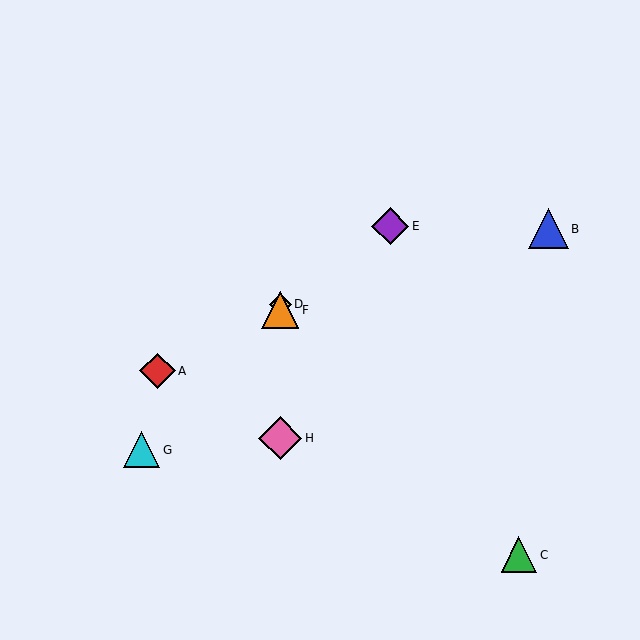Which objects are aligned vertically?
Objects D, F, H are aligned vertically.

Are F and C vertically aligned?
No, F is at x≈280 and C is at x≈519.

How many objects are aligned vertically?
3 objects (D, F, H) are aligned vertically.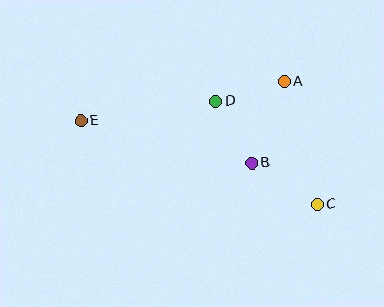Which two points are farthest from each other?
Points C and E are farthest from each other.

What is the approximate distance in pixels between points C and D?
The distance between C and D is approximately 145 pixels.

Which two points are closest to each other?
Points B and D are closest to each other.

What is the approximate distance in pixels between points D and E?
The distance between D and E is approximately 136 pixels.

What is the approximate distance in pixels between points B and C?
The distance between B and C is approximately 78 pixels.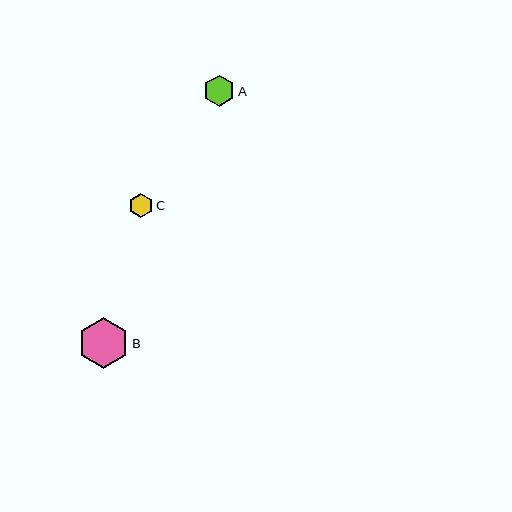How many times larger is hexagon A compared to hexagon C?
Hexagon A is approximately 1.3 times the size of hexagon C.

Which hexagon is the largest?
Hexagon B is the largest with a size of approximately 51 pixels.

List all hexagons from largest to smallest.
From largest to smallest: B, A, C.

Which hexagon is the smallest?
Hexagon C is the smallest with a size of approximately 24 pixels.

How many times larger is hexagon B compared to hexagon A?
Hexagon B is approximately 1.6 times the size of hexagon A.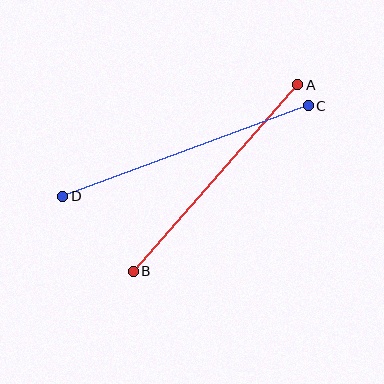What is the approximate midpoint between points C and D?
The midpoint is at approximately (186, 151) pixels.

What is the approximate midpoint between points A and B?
The midpoint is at approximately (215, 178) pixels.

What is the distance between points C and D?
The distance is approximately 262 pixels.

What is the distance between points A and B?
The distance is approximately 249 pixels.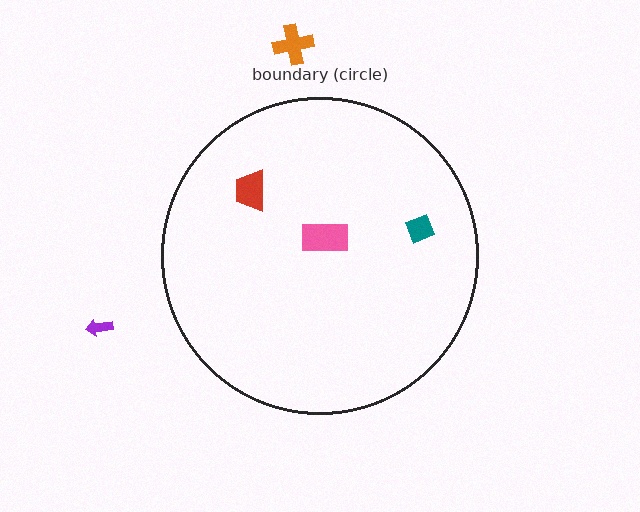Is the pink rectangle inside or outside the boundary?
Inside.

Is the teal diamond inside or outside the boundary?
Inside.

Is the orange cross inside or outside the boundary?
Outside.